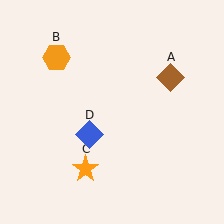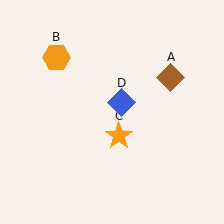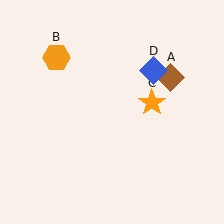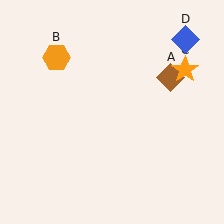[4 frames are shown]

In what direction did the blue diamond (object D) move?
The blue diamond (object D) moved up and to the right.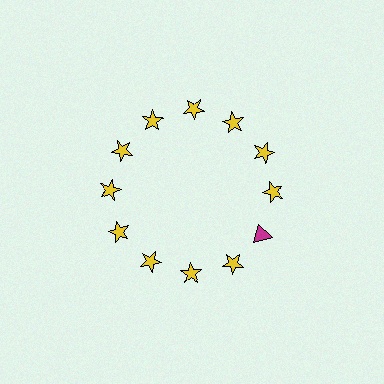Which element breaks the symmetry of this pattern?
The magenta triangle at roughly the 4 o'clock position breaks the symmetry. All other shapes are yellow stars.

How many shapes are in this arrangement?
There are 12 shapes arranged in a ring pattern.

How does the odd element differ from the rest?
It differs in both color (magenta instead of yellow) and shape (triangle instead of star).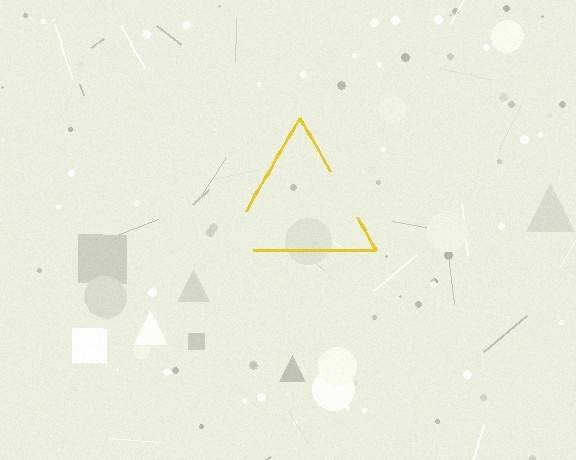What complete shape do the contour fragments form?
The contour fragments form a triangle.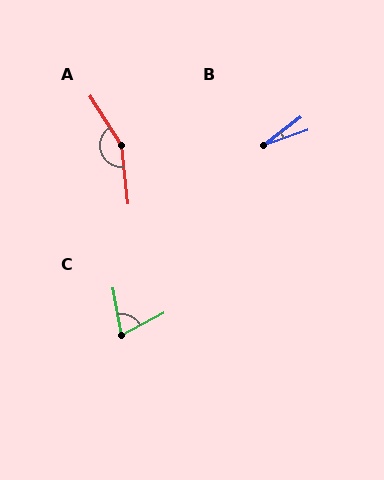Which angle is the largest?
A, at approximately 153 degrees.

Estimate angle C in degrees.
Approximately 72 degrees.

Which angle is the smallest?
B, at approximately 18 degrees.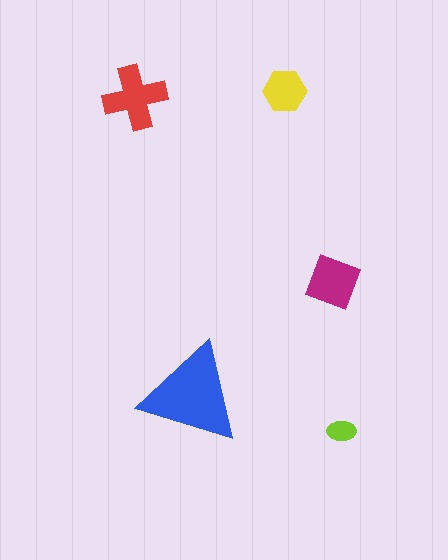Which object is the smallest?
The lime ellipse.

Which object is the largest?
The blue triangle.